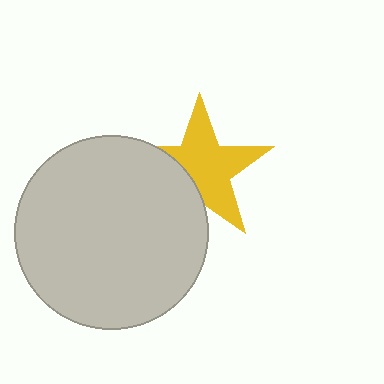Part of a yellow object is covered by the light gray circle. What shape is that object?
It is a star.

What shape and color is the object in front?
The object in front is a light gray circle.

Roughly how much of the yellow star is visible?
Most of it is visible (roughly 68%).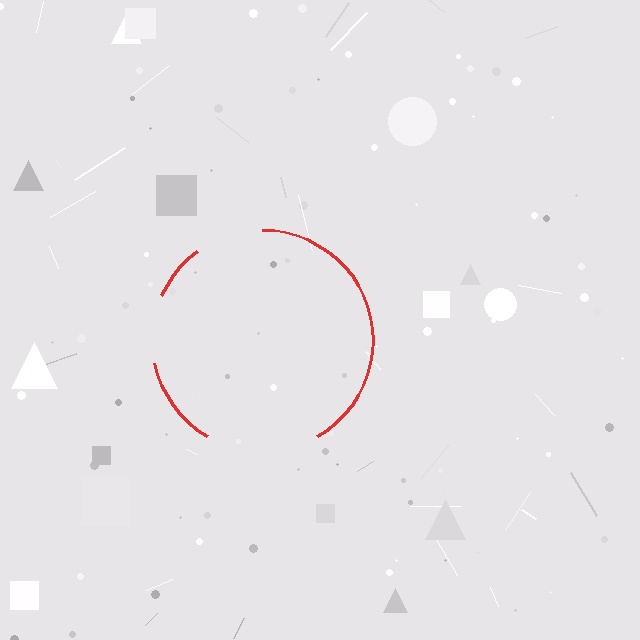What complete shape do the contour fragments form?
The contour fragments form a circle.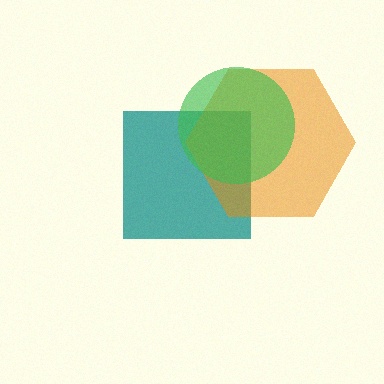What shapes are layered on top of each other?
The layered shapes are: a teal square, an orange hexagon, a green circle.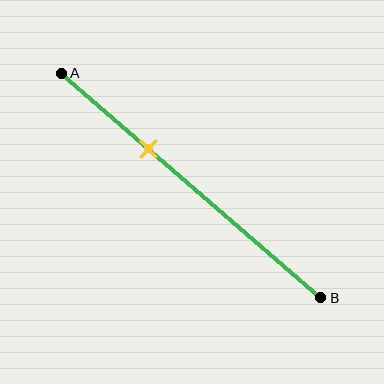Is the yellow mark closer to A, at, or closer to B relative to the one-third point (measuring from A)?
The yellow mark is approximately at the one-third point of segment AB.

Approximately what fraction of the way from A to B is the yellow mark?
The yellow mark is approximately 35% of the way from A to B.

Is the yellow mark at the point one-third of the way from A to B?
Yes, the mark is approximately at the one-third point.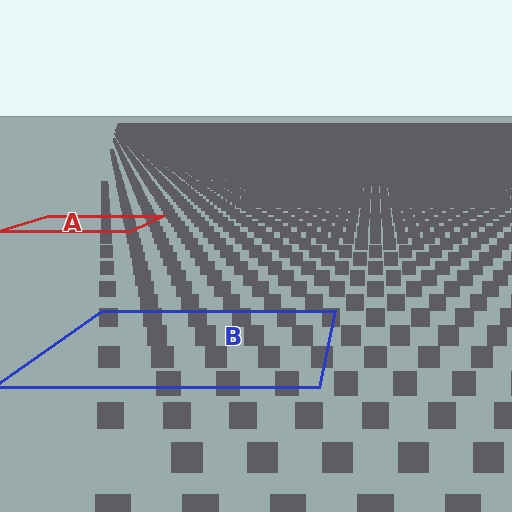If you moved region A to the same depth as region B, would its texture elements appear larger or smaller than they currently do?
They would appear larger. At a closer depth, the same texture elements are projected at a bigger on-screen size.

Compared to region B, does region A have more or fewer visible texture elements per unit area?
Region A has more texture elements per unit area — they are packed more densely because it is farther away.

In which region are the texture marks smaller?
The texture marks are smaller in region A, because it is farther away.